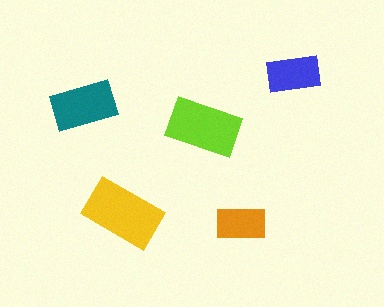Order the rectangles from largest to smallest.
the yellow one, the lime one, the teal one, the blue one, the orange one.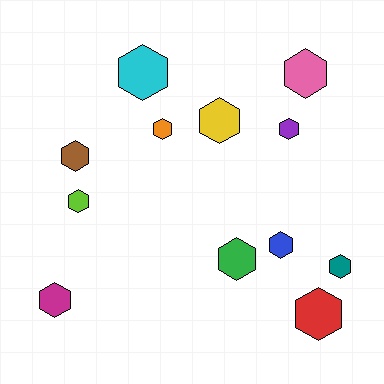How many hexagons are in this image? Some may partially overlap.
There are 12 hexagons.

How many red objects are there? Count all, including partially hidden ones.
There is 1 red object.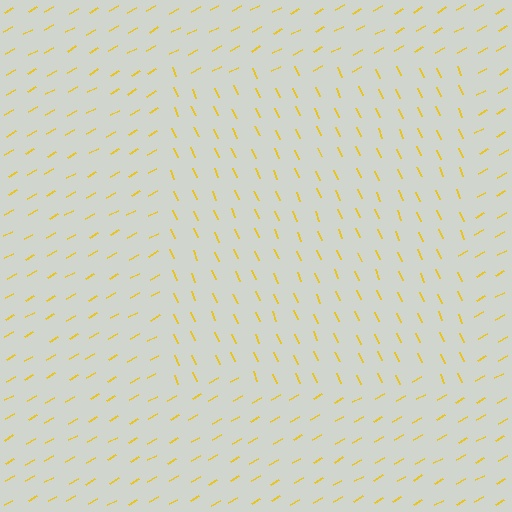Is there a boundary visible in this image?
Yes, there is a texture boundary formed by a change in line orientation.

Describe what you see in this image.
The image is filled with small yellow line segments. A rectangle region in the image has lines oriented differently from the surrounding lines, creating a visible texture boundary.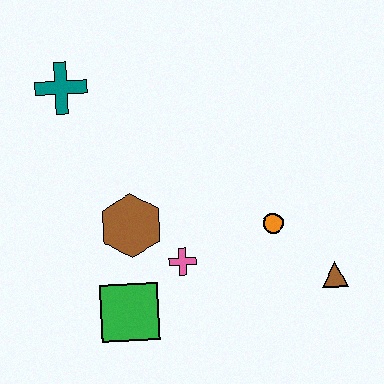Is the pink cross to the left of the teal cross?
No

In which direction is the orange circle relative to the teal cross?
The orange circle is to the right of the teal cross.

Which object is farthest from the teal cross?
The brown triangle is farthest from the teal cross.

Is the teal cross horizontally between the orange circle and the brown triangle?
No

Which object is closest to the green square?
The pink cross is closest to the green square.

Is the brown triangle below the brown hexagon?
Yes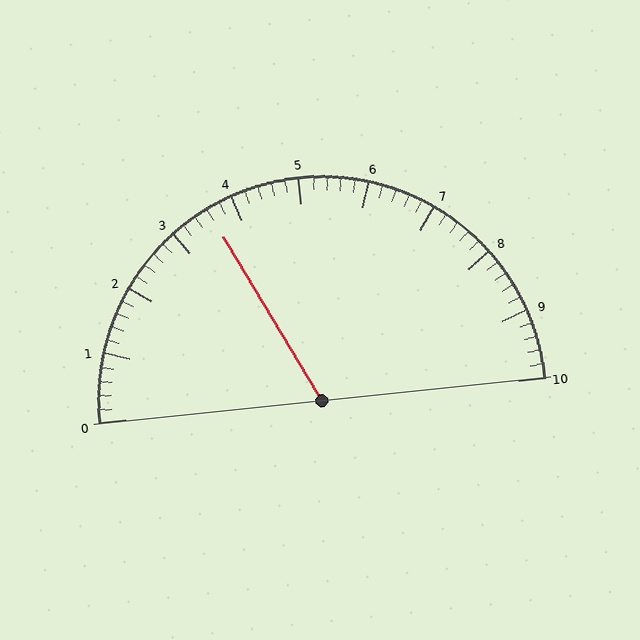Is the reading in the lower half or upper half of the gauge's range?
The reading is in the lower half of the range (0 to 10).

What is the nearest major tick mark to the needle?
The nearest major tick mark is 4.